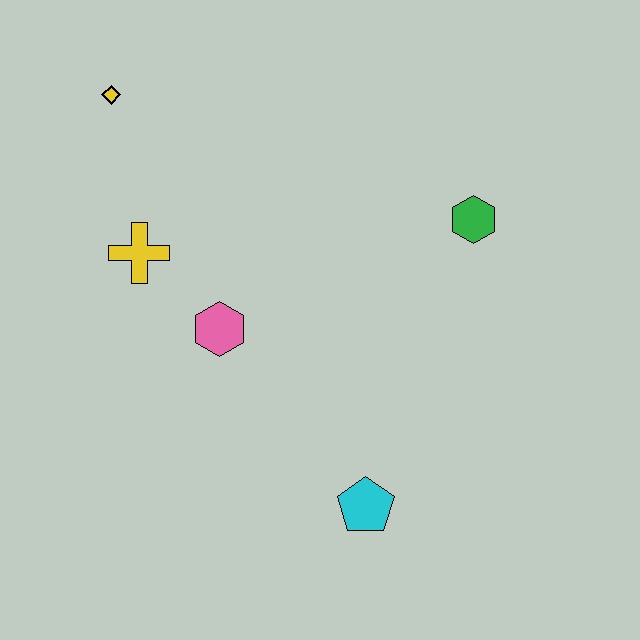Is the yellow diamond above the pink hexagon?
Yes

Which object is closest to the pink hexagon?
The yellow cross is closest to the pink hexagon.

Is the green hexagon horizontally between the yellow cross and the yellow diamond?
No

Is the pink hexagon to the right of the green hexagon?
No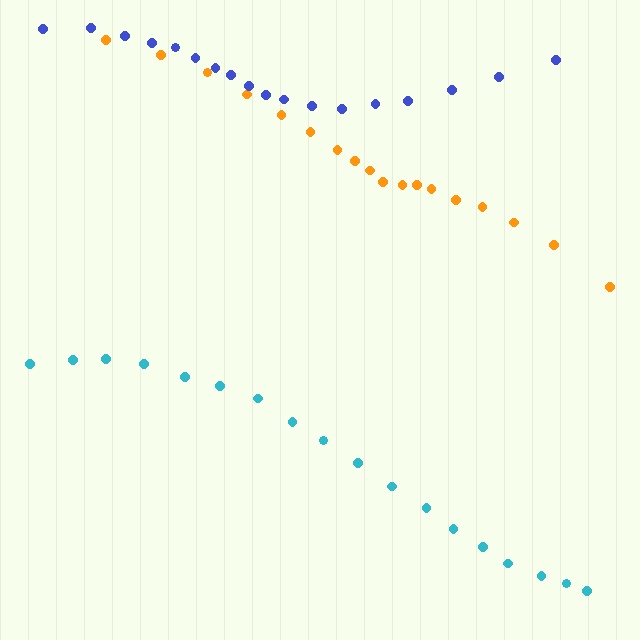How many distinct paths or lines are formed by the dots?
There are 3 distinct paths.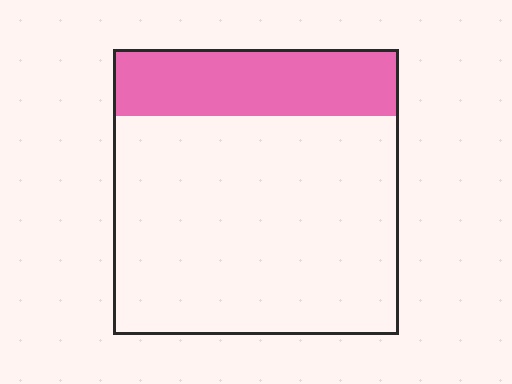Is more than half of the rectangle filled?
No.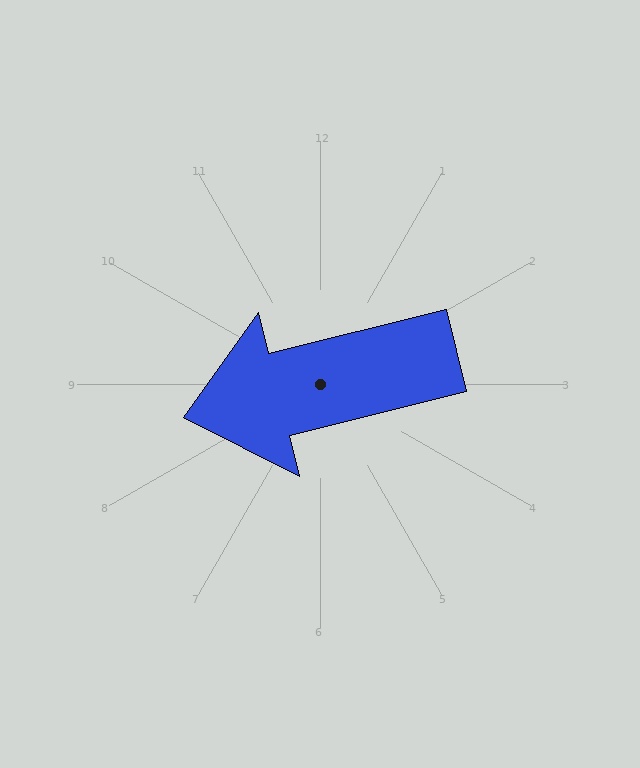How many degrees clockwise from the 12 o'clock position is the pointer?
Approximately 256 degrees.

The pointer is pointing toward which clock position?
Roughly 9 o'clock.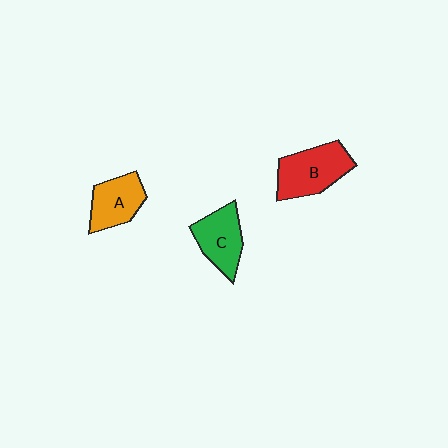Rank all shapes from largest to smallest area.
From largest to smallest: B (red), C (green), A (orange).